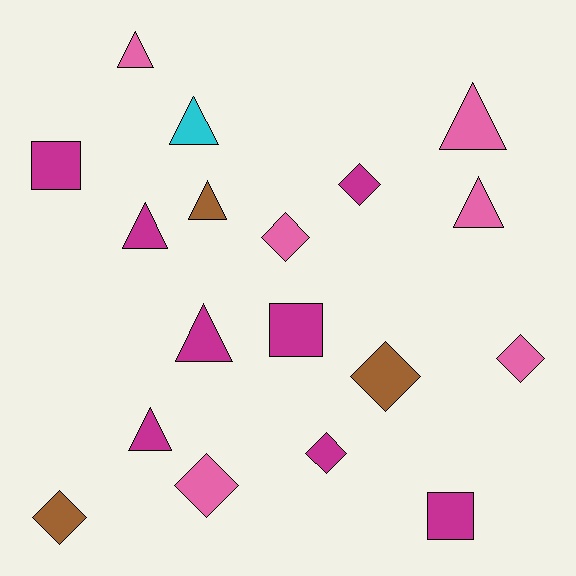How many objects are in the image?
There are 18 objects.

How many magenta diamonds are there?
There are 2 magenta diamonds.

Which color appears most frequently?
Magenta, with 8 objects.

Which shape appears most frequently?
Triangle, with 8 objects.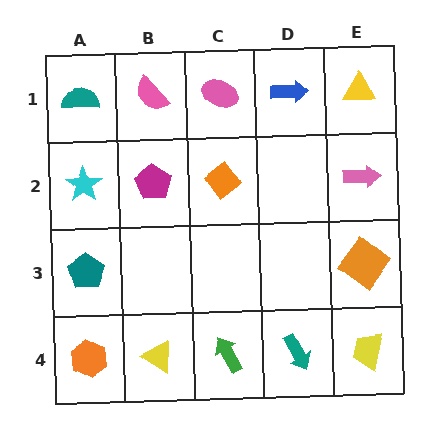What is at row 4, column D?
A teal arrow.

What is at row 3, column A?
A teal pentagon.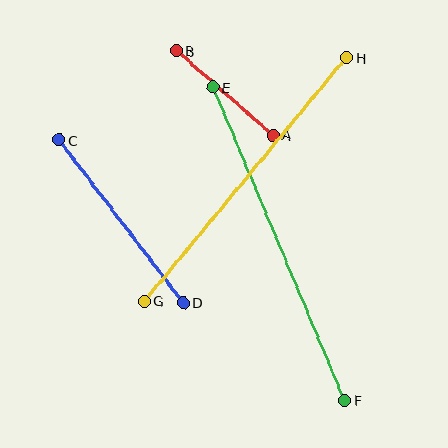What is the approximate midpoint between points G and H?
The midpoint is at approximately (245, 180) pixels.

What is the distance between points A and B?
The distance is approximately 128 pixels.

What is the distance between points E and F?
The distance is approximately 340 pixels.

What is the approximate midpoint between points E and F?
The midpoint is at approximately (279, 244) pixels.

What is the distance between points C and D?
The distance is approximately 205 pixels.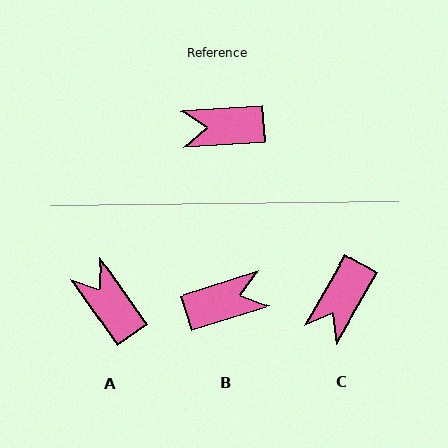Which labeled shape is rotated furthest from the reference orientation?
B, about 166 degrees away.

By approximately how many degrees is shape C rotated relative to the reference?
Approximately 56 degrees counter-clockwise.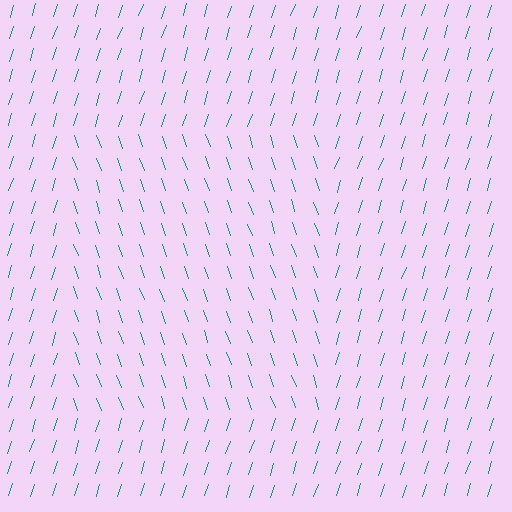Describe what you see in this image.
The image is filled with small teal line segments. A rectangle region in the image has lines oriented differently from the surrounding lines, creating a visible texture boundary.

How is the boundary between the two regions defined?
The boundary is defined purely by a change in line orientation (approximately 37 degrees difference). All lines are the same color and thickness.